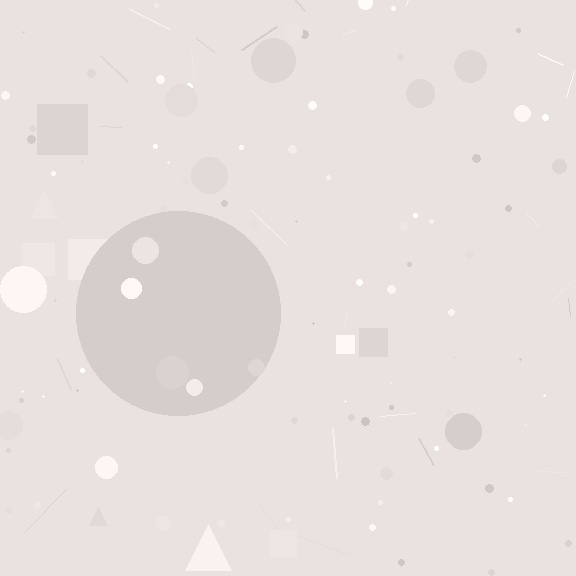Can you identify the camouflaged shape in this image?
The camouflaged shape is a circle.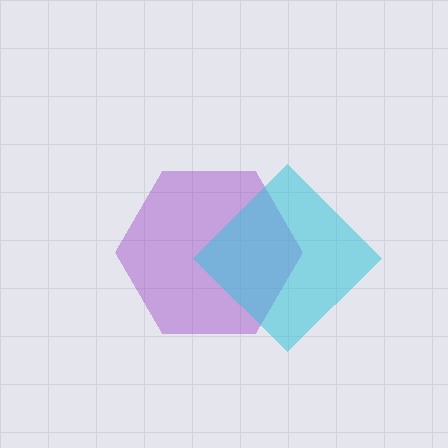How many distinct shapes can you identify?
There are 2 distinct shapes: a purple hexagon, a cyan diamond.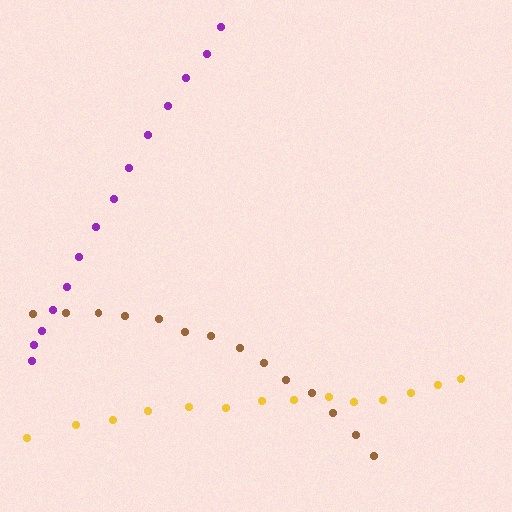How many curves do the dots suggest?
There are 3 distinct paths.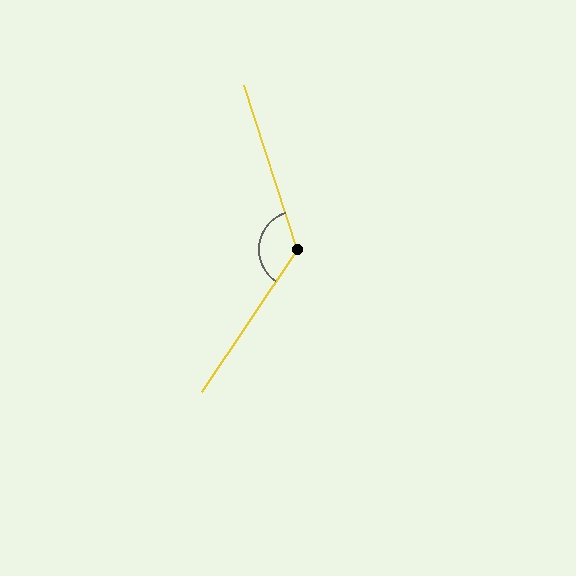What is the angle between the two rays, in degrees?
Approximately 128 degrees.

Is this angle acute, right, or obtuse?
It is obtuse.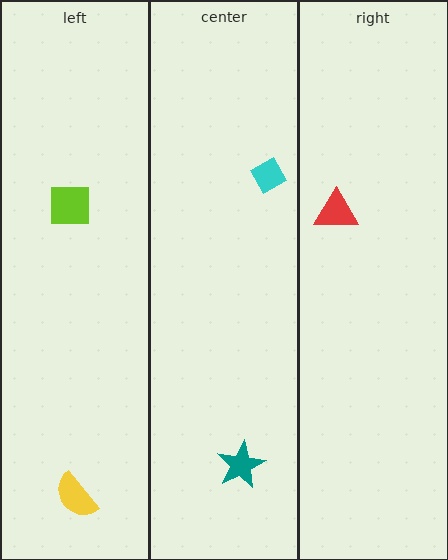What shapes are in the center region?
The teal star, the cyan diamond.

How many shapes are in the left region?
2.